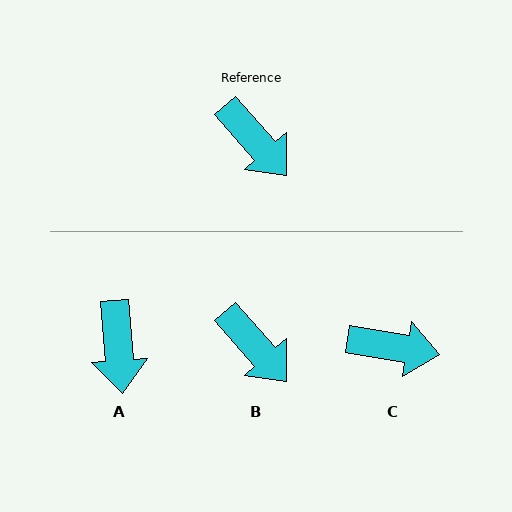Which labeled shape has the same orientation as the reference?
B.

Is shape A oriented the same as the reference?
No, it is off by about 36 degrees.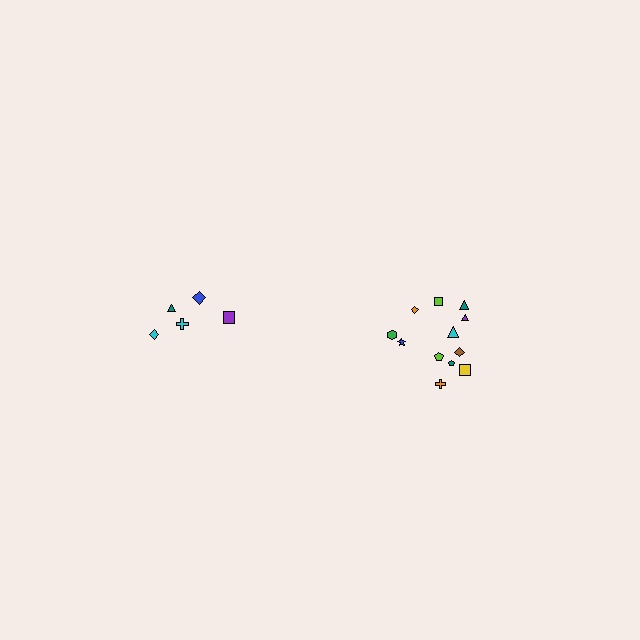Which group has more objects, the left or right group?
The right group.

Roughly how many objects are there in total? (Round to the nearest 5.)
Roughly 15 objects in total.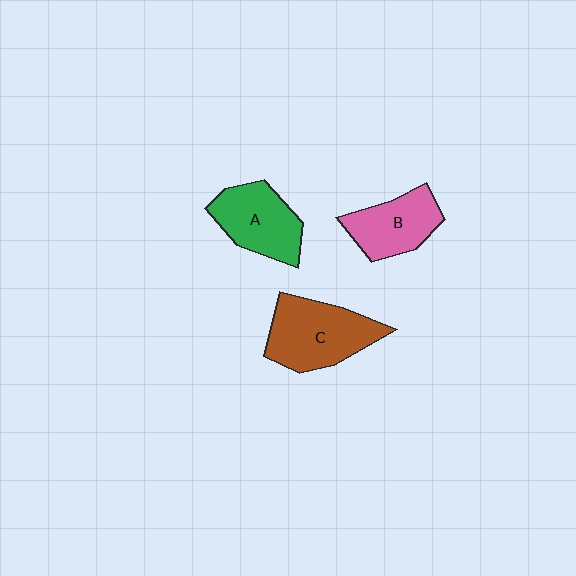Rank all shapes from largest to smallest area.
From largest to smallest: C (brown), A (green), B (pink).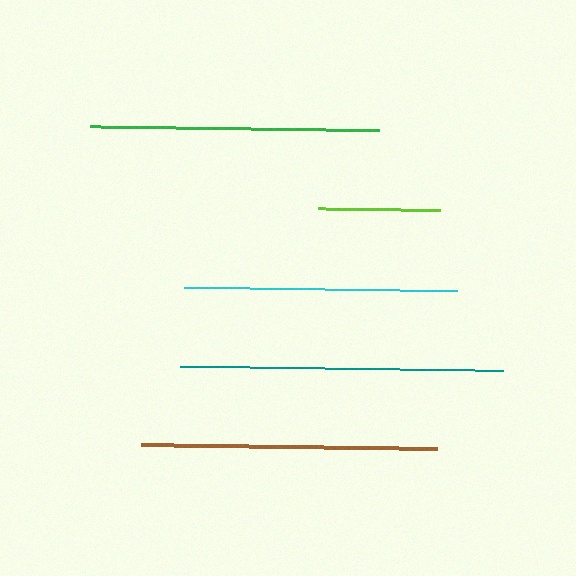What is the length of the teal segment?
The teal segment is approximately 323 pixels long.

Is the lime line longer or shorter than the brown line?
The brown line is longer than the lime line.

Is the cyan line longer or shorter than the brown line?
The brown line is longer than the cyan line.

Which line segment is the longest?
The teal line is the longest at approximately 323 pixels.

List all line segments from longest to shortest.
From longest to shortest: teal, brown, green, cyan, lime.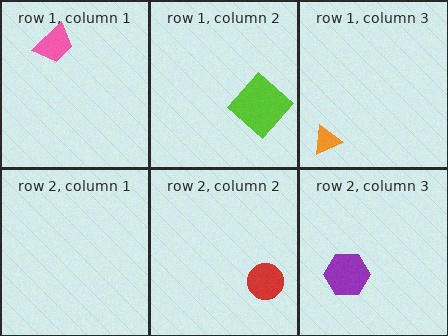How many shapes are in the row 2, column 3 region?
1.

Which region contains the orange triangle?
The row 1, column 3 region.